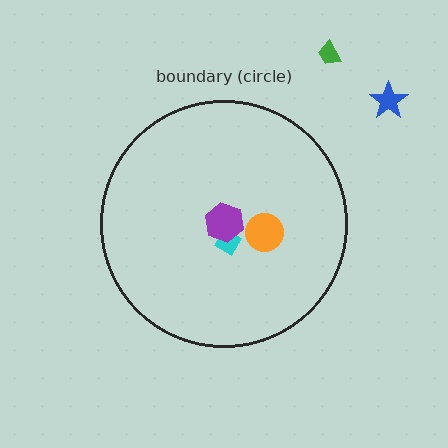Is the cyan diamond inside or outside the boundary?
Inside.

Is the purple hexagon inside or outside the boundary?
Inside.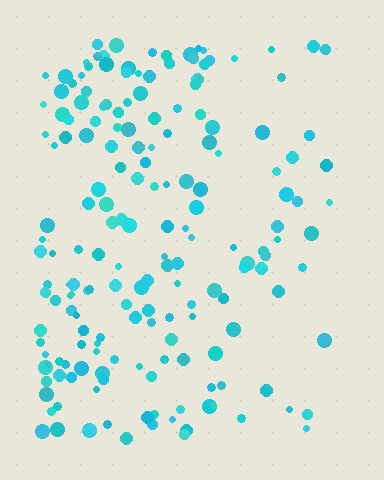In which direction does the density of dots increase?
From right to left, with the left side densest.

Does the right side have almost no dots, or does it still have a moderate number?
Still a moderate number, just noticeably fewer than the left.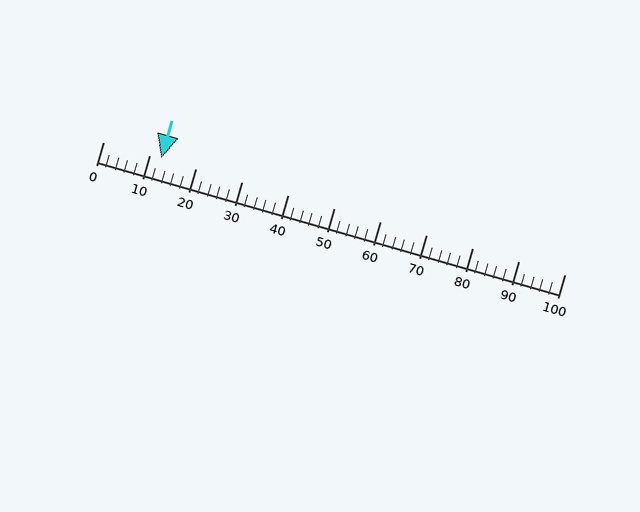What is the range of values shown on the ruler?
The ruler shows values from 0 to 100.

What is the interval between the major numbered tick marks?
The major tick marks are spaced 10 units apart.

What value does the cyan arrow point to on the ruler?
The cyan arrow points to approximately 13.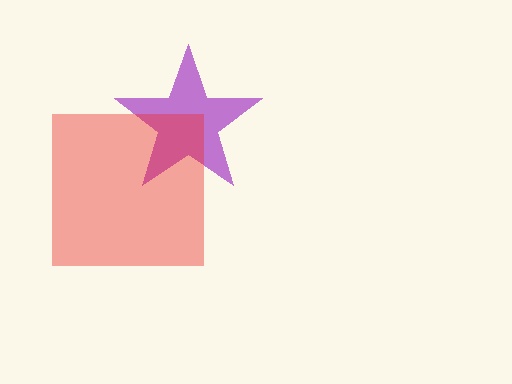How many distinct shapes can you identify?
There are 2 distinct shapes: a purple star, a red square.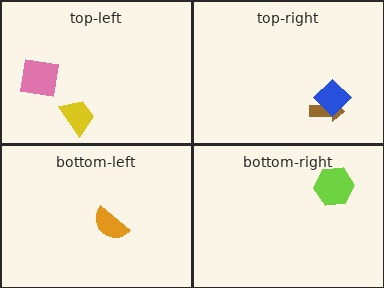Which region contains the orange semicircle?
The bottom-left region.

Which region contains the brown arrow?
The top-right region.